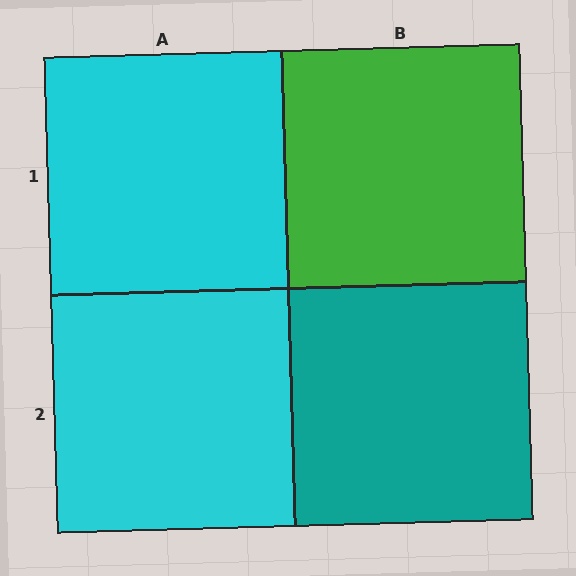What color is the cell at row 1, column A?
Cyan.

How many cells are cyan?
2 cells are cyan.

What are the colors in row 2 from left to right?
Cyan, teal.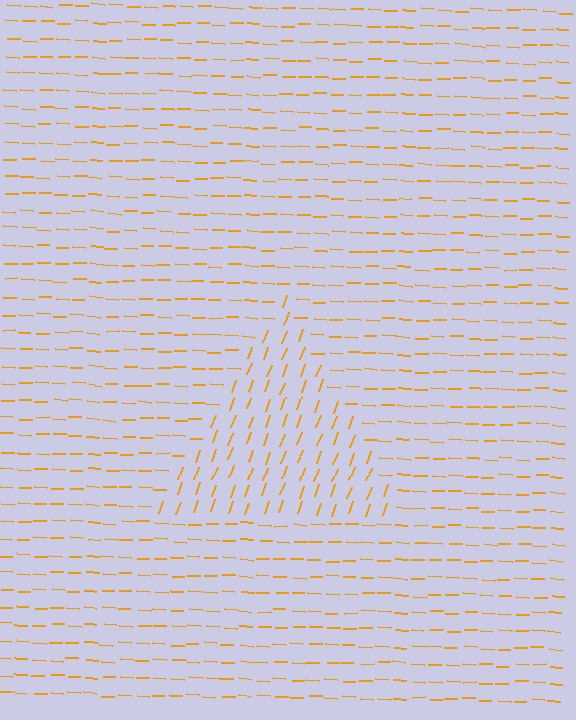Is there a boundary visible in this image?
Yes, there is a texture boundary formed by a change in line orientation.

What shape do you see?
I see a triangle.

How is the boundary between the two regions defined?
The boundary is defined purely by a change in line orientation (approximately 72 degrees difference). All lines are the same color and thickness.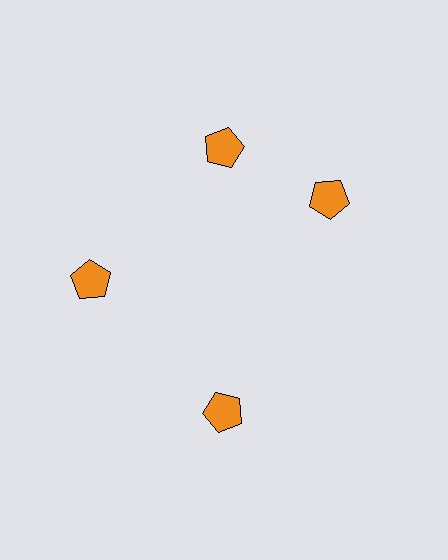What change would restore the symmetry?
The symmetry would be restored by rotating it back into even spacing with its neighbors so that all 4 pentagons sit at equal angles and equal distance from the center.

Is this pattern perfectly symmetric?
No. The 4 orange pentagons are arranged in a ring, but one element near the 3 o'clock position is rotated out of alignment along the ring, breaking the 4-fold rotational symmetry.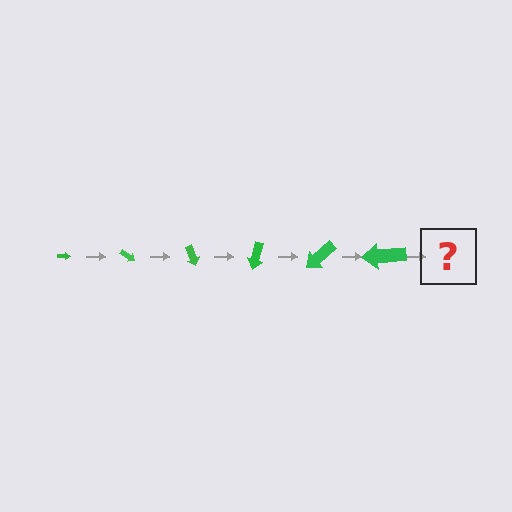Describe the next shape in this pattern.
It should be an arrow, larger than the previous one and rotated 210 degrees from the start.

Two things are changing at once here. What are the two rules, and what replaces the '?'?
The two rules are that the arrow grows larger each step and it rotates 35 degrees each step. The '?' should be an arrow, larger than the previous one and rotated 210 degrees from the start.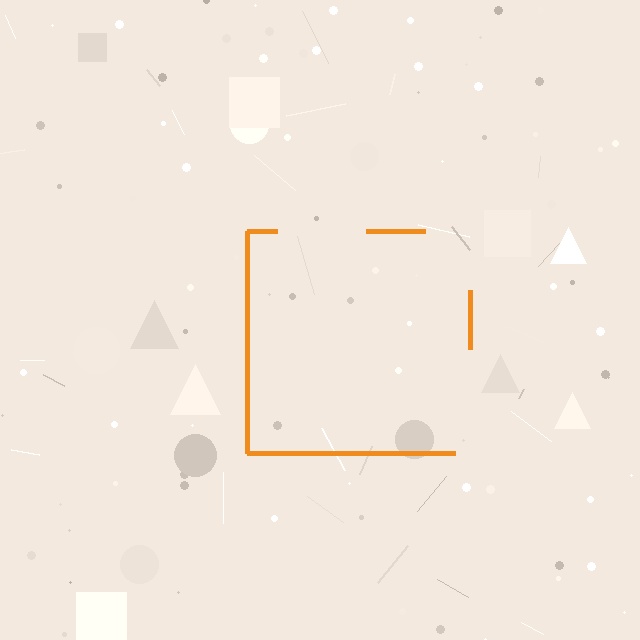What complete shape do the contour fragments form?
The contour fragments form a square.